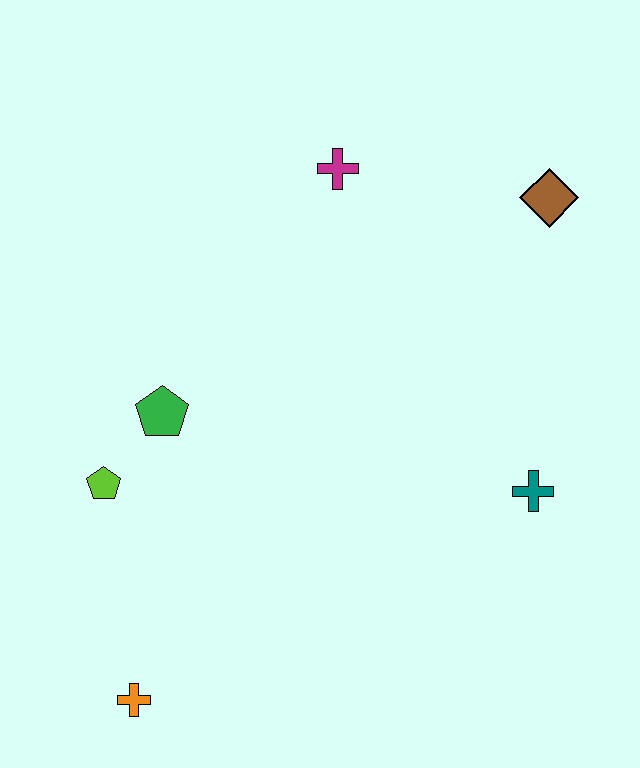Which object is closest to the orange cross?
The lime pentagon is closest to the orange cross.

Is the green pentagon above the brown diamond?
No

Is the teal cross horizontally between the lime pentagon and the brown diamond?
Yes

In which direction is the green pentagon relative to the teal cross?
The green pentagon is to the left of the teal cross.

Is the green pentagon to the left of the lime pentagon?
No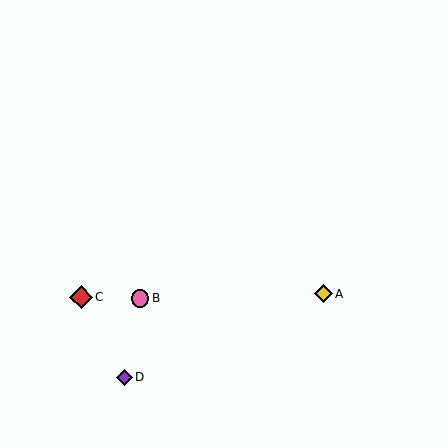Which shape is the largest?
The red diamond (labeled C) is the largest.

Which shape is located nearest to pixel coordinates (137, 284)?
The pink circle (labeled B) at (140, 298) is nearest to that location.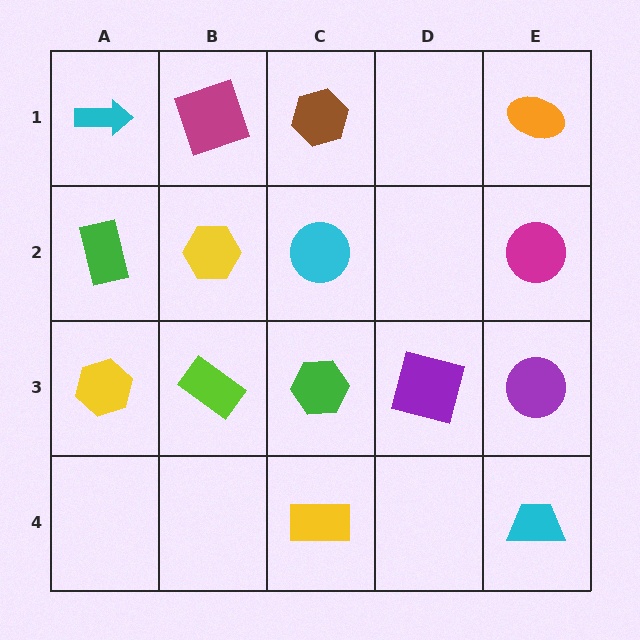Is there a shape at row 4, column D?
No, that cell is empty.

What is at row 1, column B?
A magenta square.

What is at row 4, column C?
A yellow rectangle.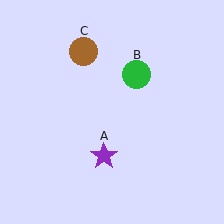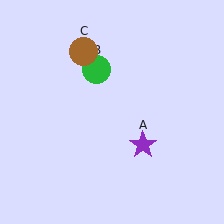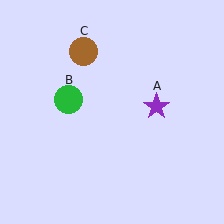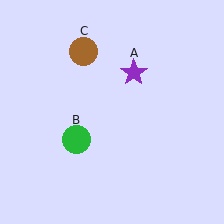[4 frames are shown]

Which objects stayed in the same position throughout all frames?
Brown circle (object C) remained stationary.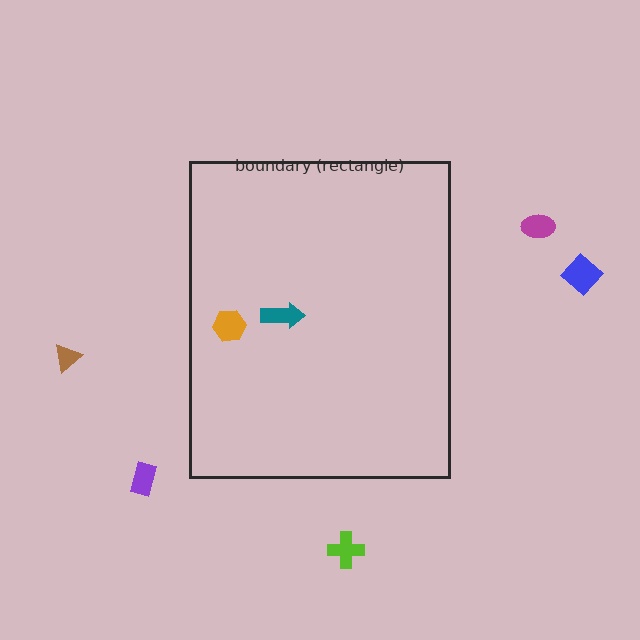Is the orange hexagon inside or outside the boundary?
Inside.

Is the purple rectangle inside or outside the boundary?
Outside.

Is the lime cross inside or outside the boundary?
Outside.